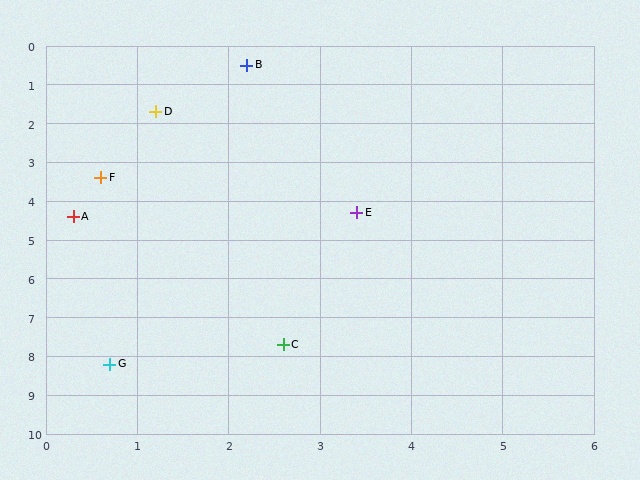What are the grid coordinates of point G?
Point G is at approximately (0.7, 8.2).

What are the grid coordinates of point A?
Point A is at approximately (0.3, 4.4).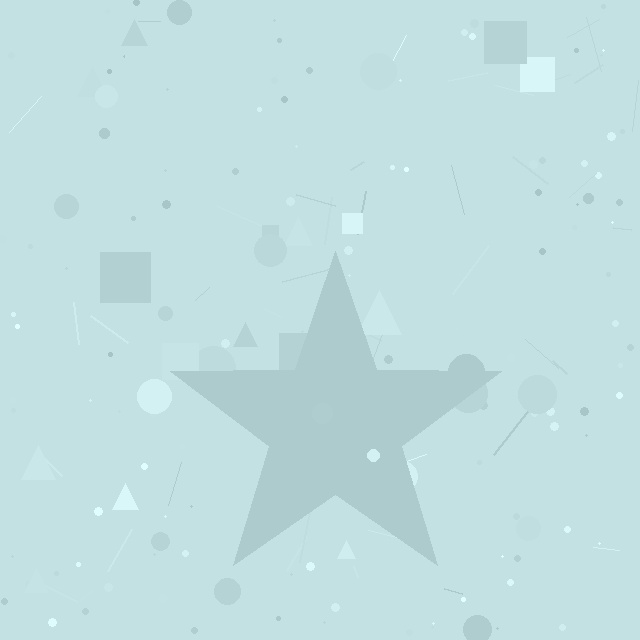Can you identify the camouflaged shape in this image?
The camouflaged shape is a star.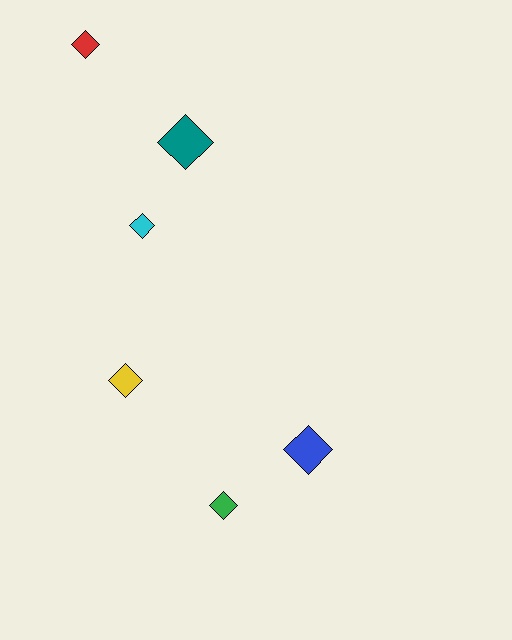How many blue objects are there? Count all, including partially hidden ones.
There is 1 blue object.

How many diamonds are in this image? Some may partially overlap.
There are 6 diamonds.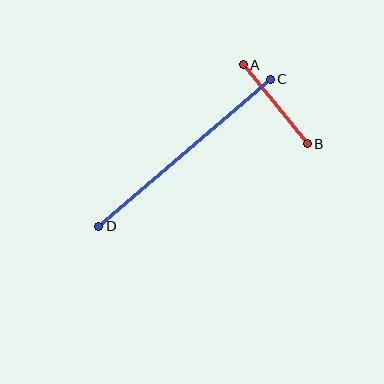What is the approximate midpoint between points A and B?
The midpoint is at approximately (275, 104) pixels.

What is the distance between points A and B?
The distance is approximately 102 pixels.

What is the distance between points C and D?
The distance is approximately 226 pixels.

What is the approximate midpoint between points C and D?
The midpoint is at approximately (185, 153) pixels.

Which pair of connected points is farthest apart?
Points C and D are farthest apart.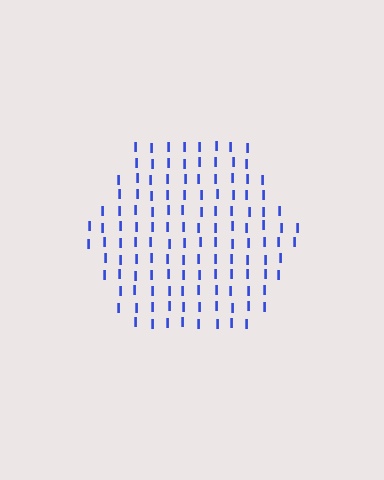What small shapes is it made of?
It is made of small letter I's.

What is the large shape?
The large shape is a hexagon.